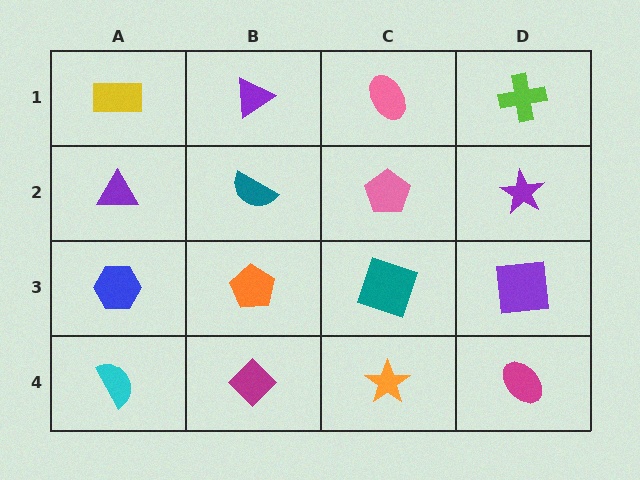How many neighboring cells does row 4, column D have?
2.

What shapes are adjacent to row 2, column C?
A pink ellipse (row 1, column C), a teal square (row 3, column C), a teal semicircle (row 2, column B), a purple star (row 2, column D).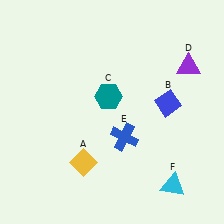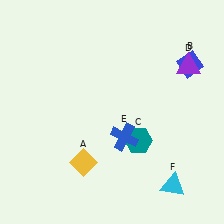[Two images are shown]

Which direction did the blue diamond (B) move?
The blue diamond (B) moved up.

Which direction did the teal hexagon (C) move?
The teal hexagon (C) moved down.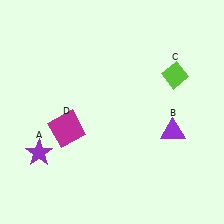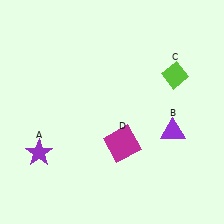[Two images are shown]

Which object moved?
The magenta square (D) moved right.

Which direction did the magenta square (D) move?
The magenta square (D) moved right.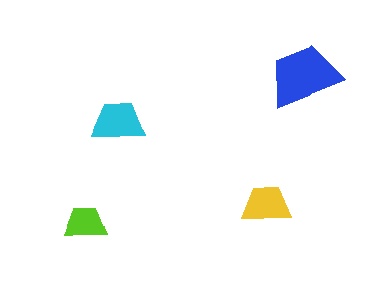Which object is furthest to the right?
The blue trapezoid is rightmost.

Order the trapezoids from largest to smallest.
the blue one, the cyan one, the yellow one, the lime one.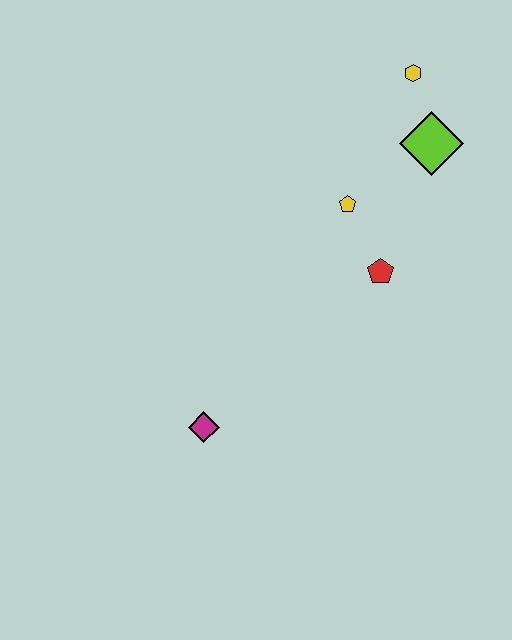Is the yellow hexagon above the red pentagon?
Yes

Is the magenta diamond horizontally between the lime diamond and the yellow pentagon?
No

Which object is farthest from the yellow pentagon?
The magenta diamond is farthest from the yellow pentagon.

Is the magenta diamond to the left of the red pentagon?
Yes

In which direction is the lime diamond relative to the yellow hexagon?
The lime diamond is below the yellow hexagon.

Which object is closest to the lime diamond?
The yellow hexagon is closest to the lime diamond.